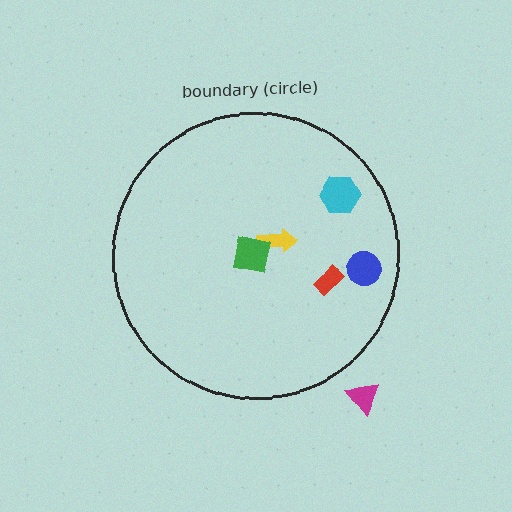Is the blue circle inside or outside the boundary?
Inside.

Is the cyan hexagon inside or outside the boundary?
Inside.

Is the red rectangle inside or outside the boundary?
Inside.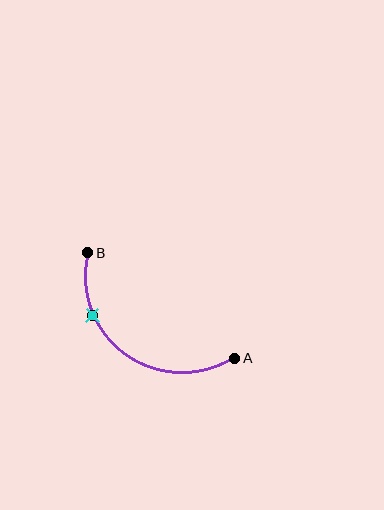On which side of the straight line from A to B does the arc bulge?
The arc bulges below and to the left of the straight line connecting A and B.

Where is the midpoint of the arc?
The arc midpoint is the point on the curve farthest from the straight line joining A and B. It sits below and to the left of that line.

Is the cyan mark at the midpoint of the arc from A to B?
No. The cyan mark lies on the arc but is closer to endpoint B. The arc midpoint would be at the point on the curve equidistant along the arc from both A and B.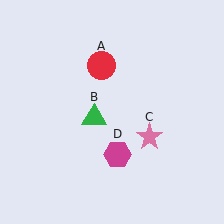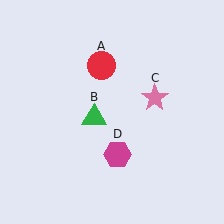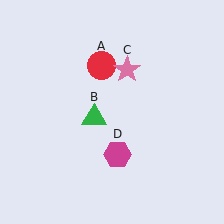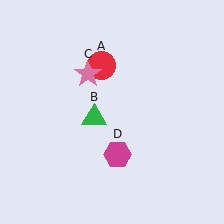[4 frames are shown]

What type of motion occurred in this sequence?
The pink star (object C) rotated counterclockwise around the center of the scene.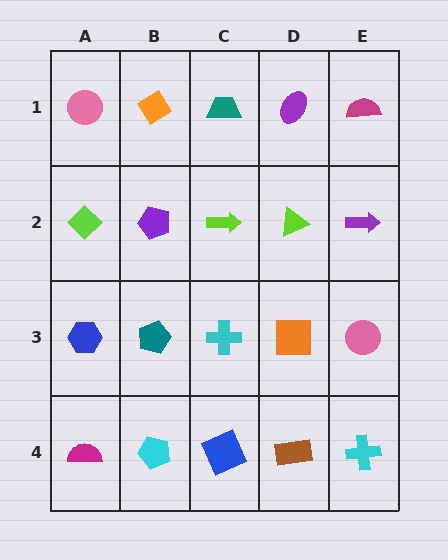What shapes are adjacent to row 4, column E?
A pink circle (row 3, column E), a brown rectangle (row 4, column D).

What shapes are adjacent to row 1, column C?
A lime arrow (row 2, column C), an orange diamond (row 1, column B), a purple ellipse (row 1, column D).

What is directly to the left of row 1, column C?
An orange diamond.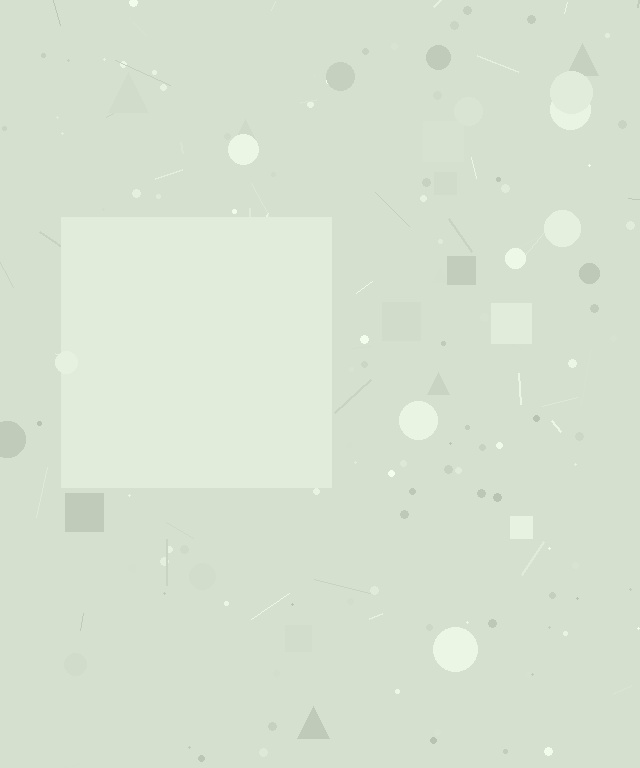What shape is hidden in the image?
A square is hidden in the image.